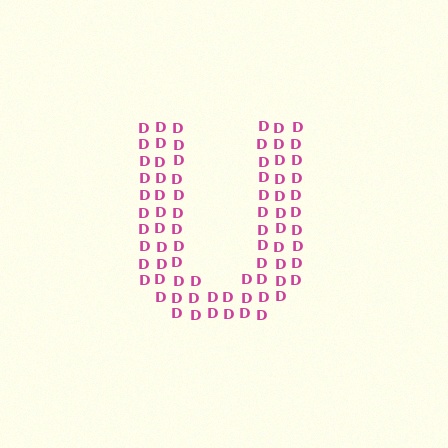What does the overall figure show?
The overall figure shows the letter U.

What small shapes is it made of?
It is made of small letter D's.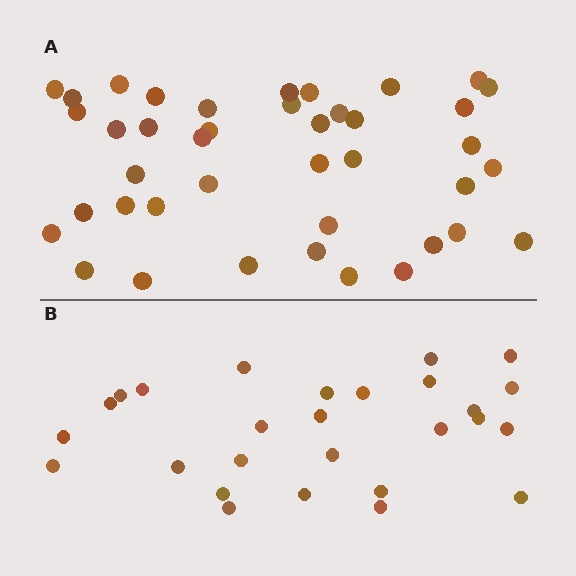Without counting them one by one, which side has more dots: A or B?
Region A (the top region) has more dots.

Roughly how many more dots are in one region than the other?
Region A has approximately 15 more dots than region B.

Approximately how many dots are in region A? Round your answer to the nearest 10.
About 40 dots. (The exact count is 41, which rounds to 40.)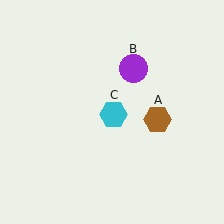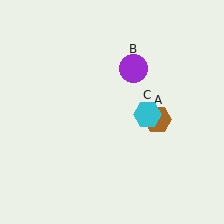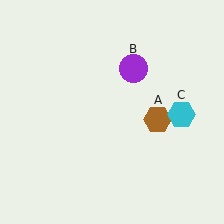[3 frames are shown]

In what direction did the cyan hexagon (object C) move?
The cyan hexagon (object C) moved right.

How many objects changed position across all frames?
1 object changed position: cyan hexagon (object C).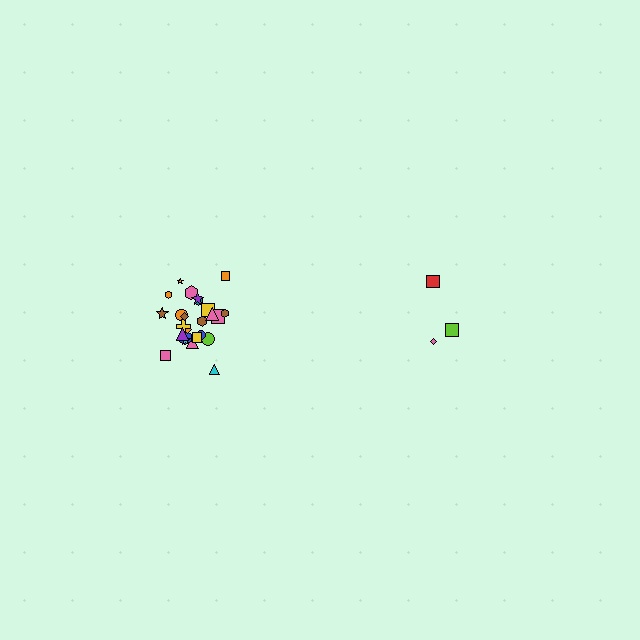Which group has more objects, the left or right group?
The left group.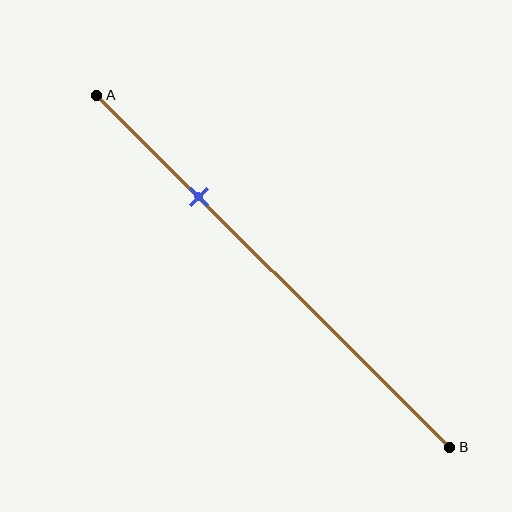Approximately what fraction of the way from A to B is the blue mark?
The blue mark is approximately 30% of the way from A to B.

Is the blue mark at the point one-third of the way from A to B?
No, the mark is at about 30% from A, not at the 33% one-third point.